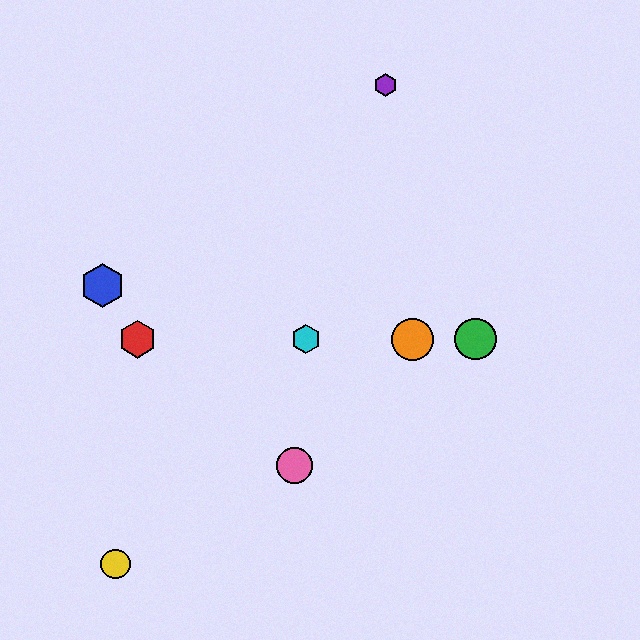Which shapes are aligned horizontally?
The red hexagon, the green circle, the orange circle, the cyan hexagon are aligned horizontally.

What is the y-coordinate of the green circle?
The green circle is at y≈339.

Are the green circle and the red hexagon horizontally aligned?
Yes, both are at y≈339.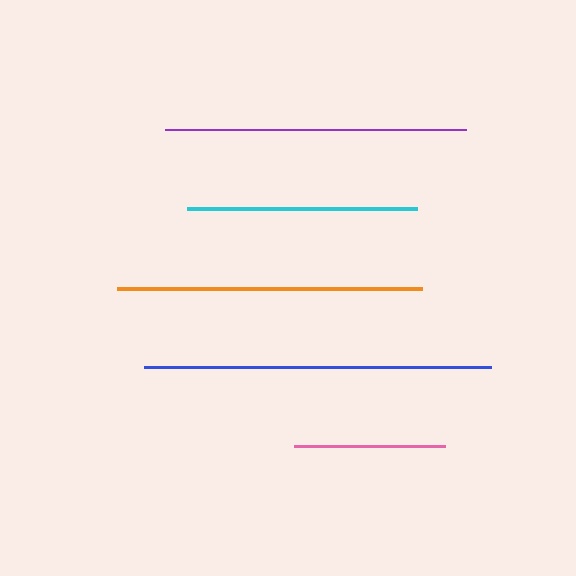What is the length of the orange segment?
The orange segment is approximately 305 pixels long.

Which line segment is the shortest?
The pink line is the shortest at approximately 151 pixels.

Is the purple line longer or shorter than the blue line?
The blue line is longer than the purple line.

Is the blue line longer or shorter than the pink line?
The blue line is longer than the pink line.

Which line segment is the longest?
The blue line is the longest at approximately 348 pixels.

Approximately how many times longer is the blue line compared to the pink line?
The blue line is approximately 2.3 times the length of the pink line.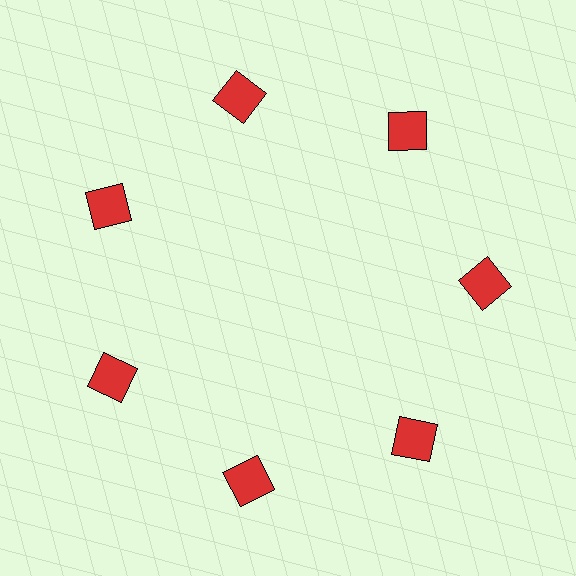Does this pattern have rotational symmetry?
Yes, this pattern has 7-fold rotational symmetry. It looks the same after rotating 51 degrees around the center.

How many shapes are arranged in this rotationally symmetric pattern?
There are 7 shapes, arranged in 7 groups of 1.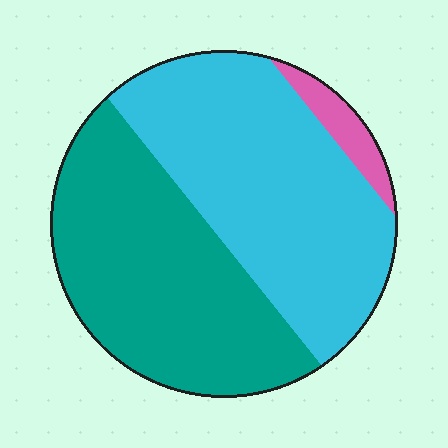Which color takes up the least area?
Pink, at roughly 5%.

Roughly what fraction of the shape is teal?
Teal covers about 45% of the shape.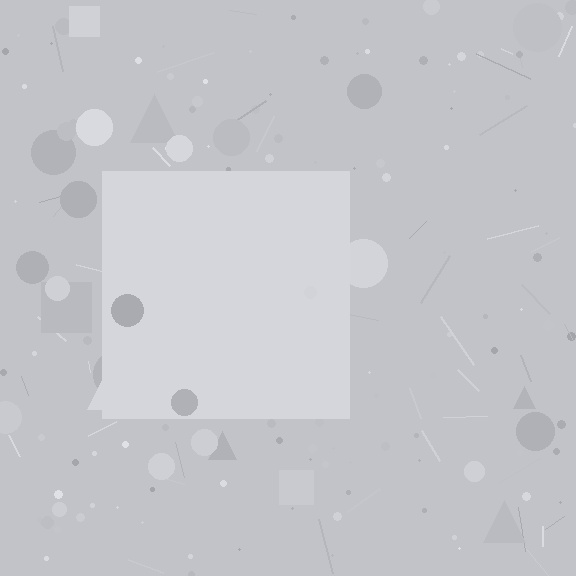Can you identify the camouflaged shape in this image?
The camouflaged shape is a square.